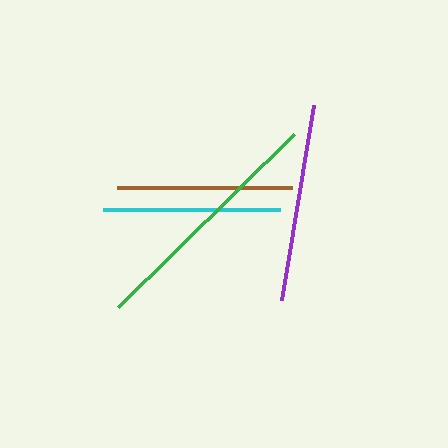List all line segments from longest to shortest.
From longest to shortest: green, purple, cyan, brown.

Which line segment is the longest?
The green line is the longest at approximately 247 pixels.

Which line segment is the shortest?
The brown line is the shortest at approximately 175 pixels.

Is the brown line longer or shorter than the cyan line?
The cyan line is longer than the brown line.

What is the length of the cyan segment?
The cyan segment is approximately 177 pixels long.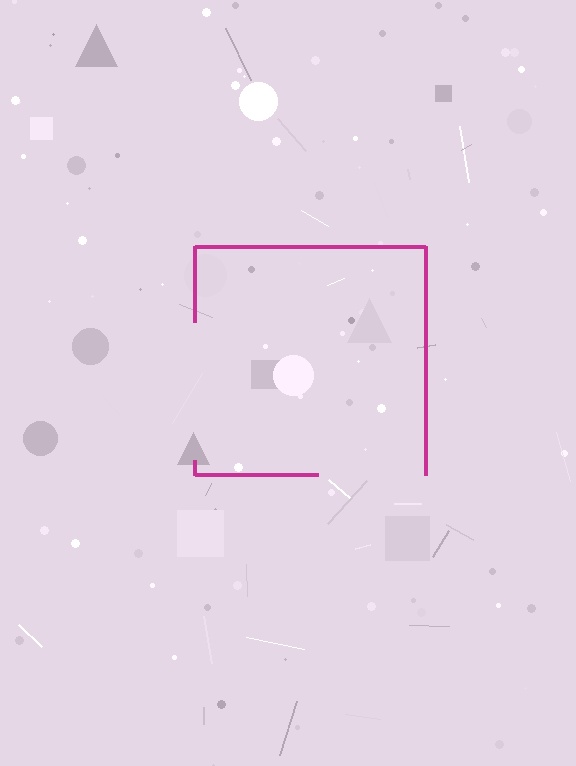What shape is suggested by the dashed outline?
The dashed outline suggests a square.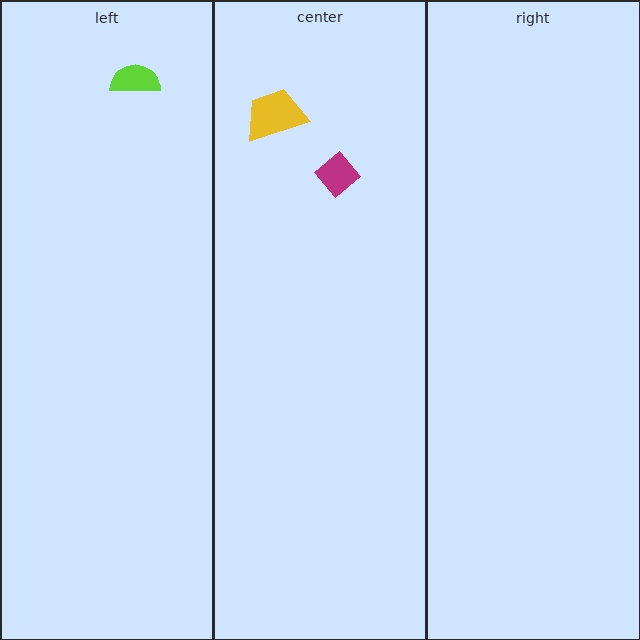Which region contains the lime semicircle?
The left region.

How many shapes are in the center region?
2.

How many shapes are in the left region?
1.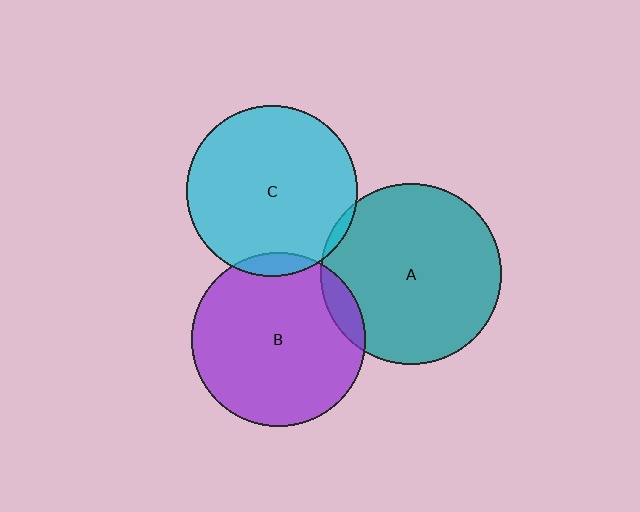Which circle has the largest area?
Circle A (teal).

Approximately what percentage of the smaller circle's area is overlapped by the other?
Approximately 10%.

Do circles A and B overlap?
Yes.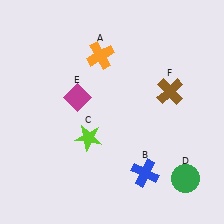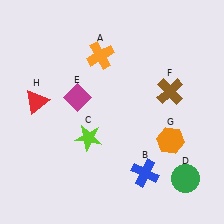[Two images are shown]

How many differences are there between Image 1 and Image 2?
There are 2 differences between the two images.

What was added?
An orange hexagon (G), a red triangle (H) were added in Image 2.